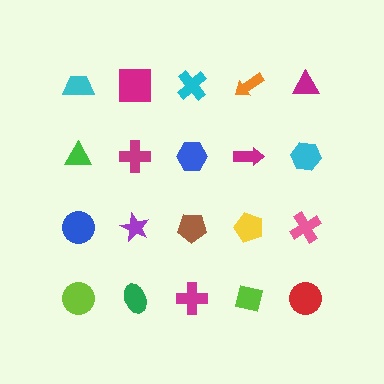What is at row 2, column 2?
A magenta cross.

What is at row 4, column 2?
A green ellipse.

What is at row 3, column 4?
A yellow pentagon.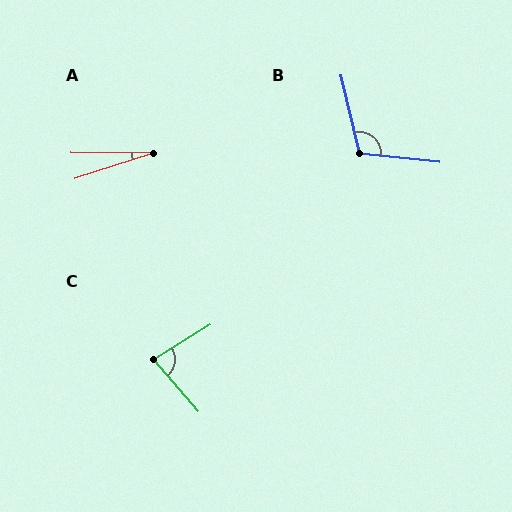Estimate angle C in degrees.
Approximately 80 degrees.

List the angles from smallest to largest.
A (18°), C (80°), B (109°).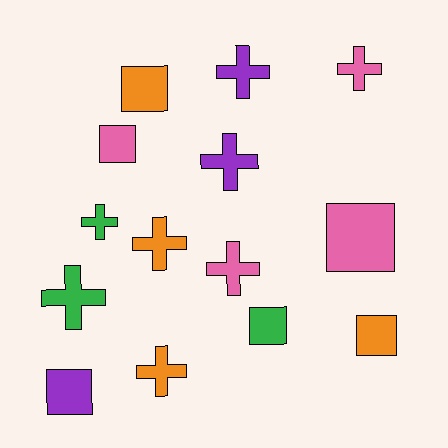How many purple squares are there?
There is 1 purple square.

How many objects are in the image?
There are 14 objects.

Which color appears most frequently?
Pink, with 4 objects.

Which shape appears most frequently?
Cross, with 8 objects.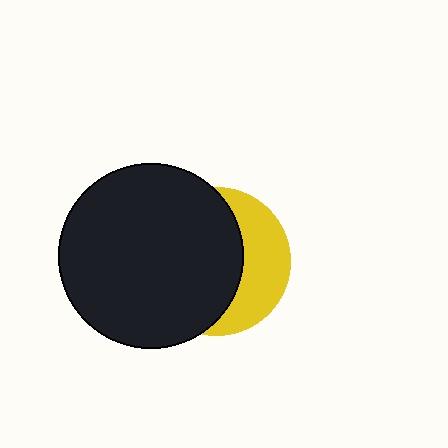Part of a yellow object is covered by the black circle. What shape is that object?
It is a circle.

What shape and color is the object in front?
The object in front is a black circle.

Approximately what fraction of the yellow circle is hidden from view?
Roughly 64% of the yellow circle is hidden behind the black circle.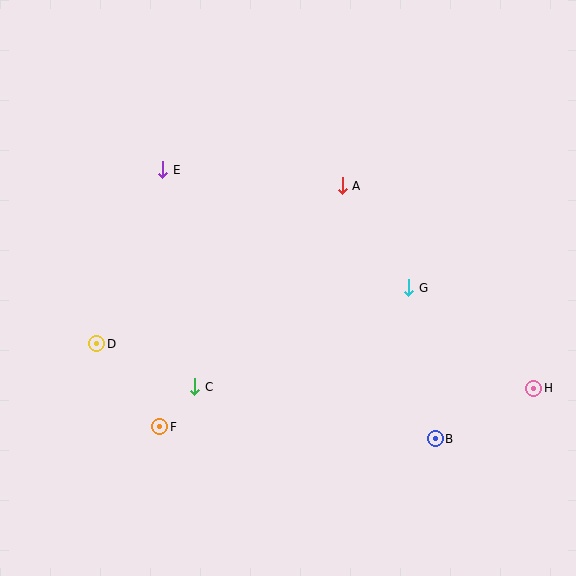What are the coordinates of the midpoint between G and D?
The midpoint between G and D is at (253, 316).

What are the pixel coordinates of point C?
Point C is at (195, 387).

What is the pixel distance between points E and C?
The distance between E and C is 219 pixels.